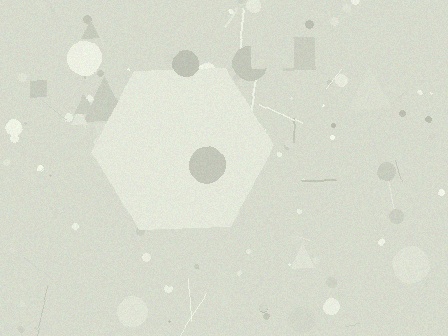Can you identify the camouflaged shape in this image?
The camouflaged shape is a hexagon.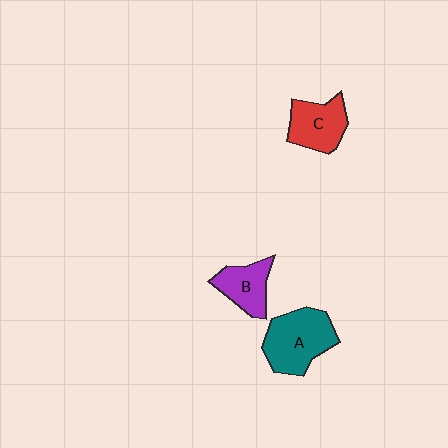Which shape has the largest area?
Shape A (teal).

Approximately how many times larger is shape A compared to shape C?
Approximately 1.3 times.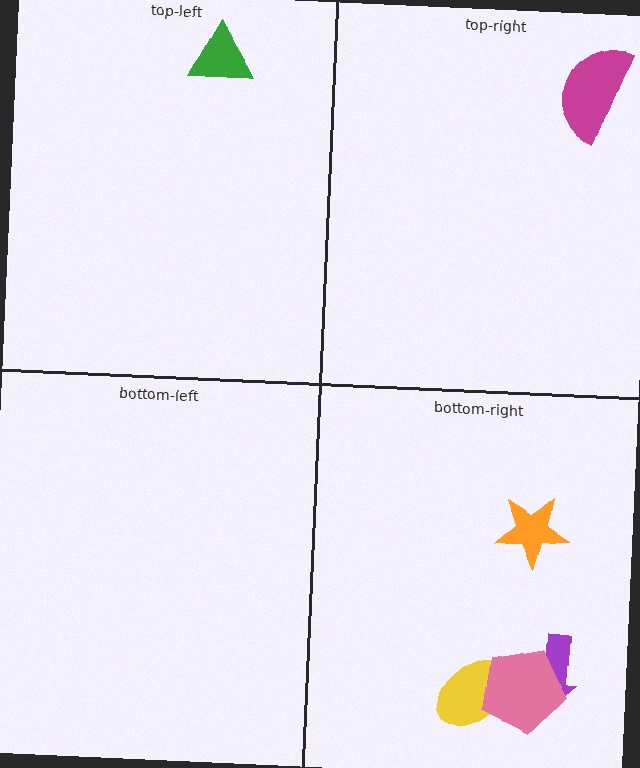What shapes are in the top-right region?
The magenta semicircle.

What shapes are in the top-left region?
The green triangle.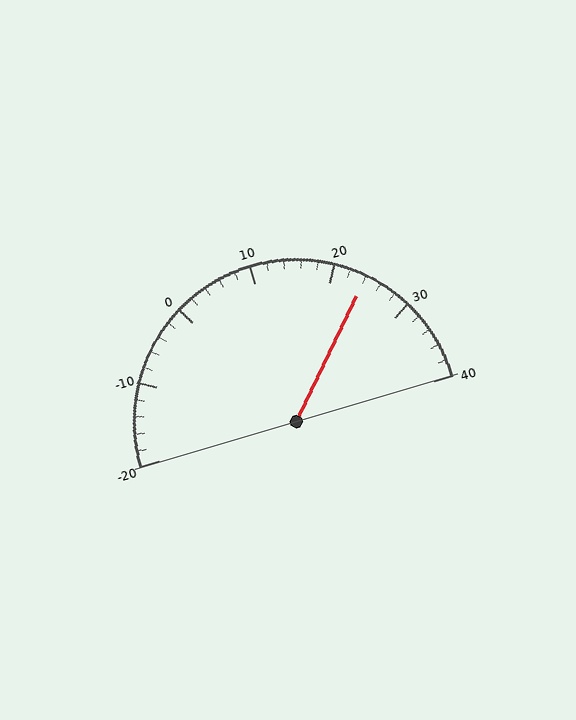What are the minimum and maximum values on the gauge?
The gauge ranges from -20 to 40.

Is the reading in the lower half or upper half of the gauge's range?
The reading is in the upper half of the range (-20 to 40).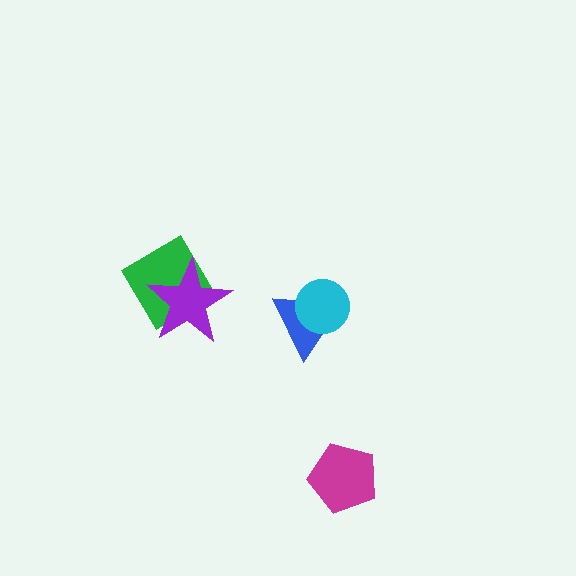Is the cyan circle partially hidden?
No, no other shape covers it.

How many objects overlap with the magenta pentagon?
0 objects overlap with the magenta pentagon.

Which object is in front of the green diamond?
The purple star is in front of the green diamond.